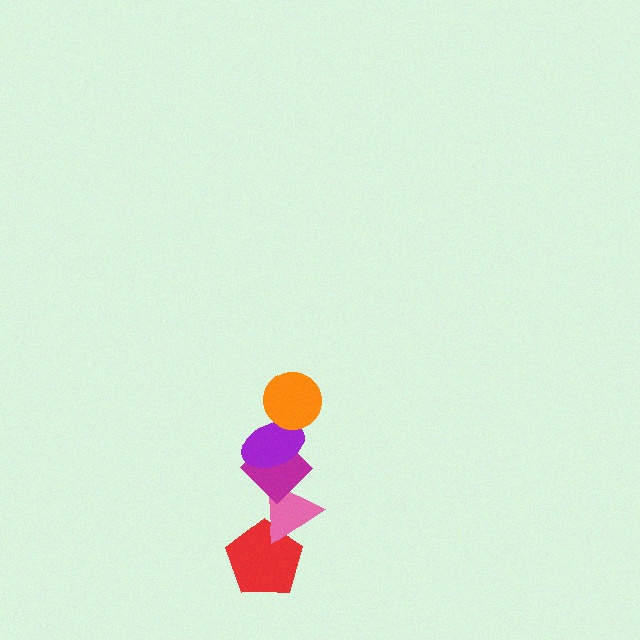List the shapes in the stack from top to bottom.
From top to bottom: the orange circle, the purple ellipse, the magenta diamond, the pink triangle, the red pentagon.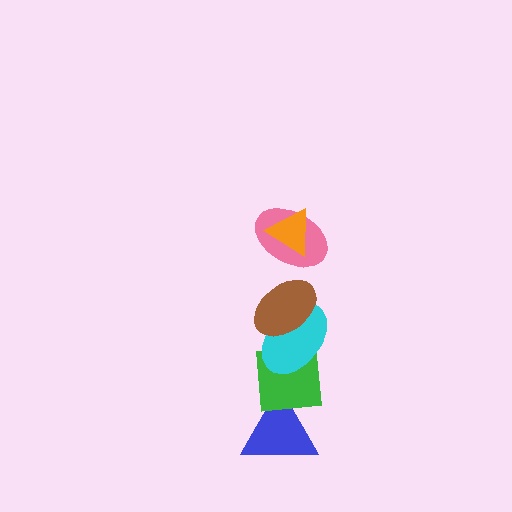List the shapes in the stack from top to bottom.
From top to bottom: the orange triangle, the pink ellipse, the brown ellipse, the cyan ellipse, the green square, the blue triangle.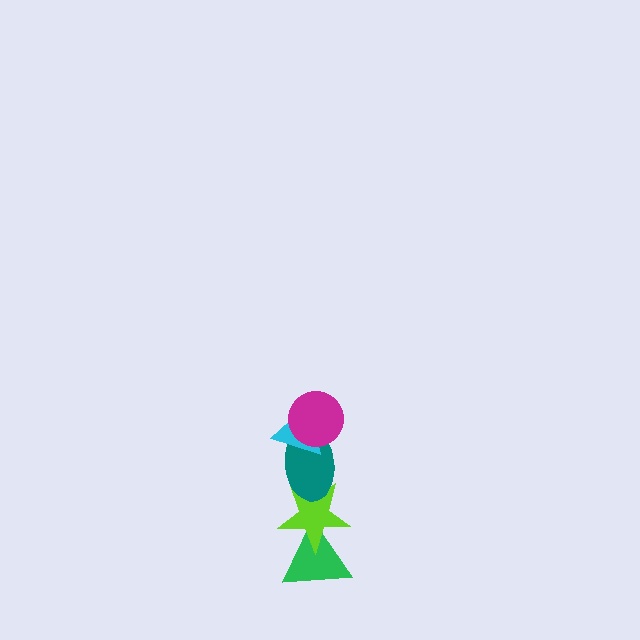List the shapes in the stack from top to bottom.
From top to bottom: the magenta circle, the cyan triangle, the teal ellipse, the lime star, the green triangle.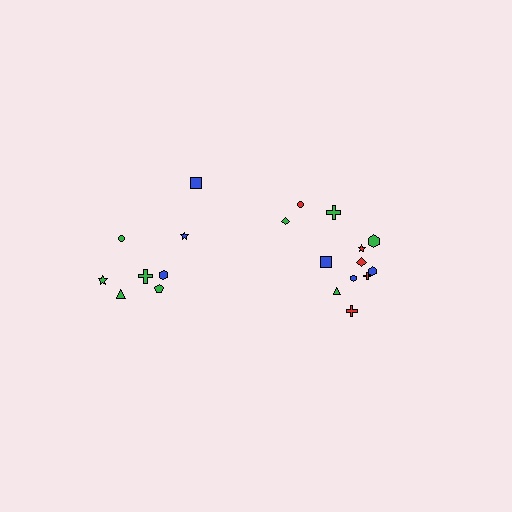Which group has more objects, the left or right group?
The right group.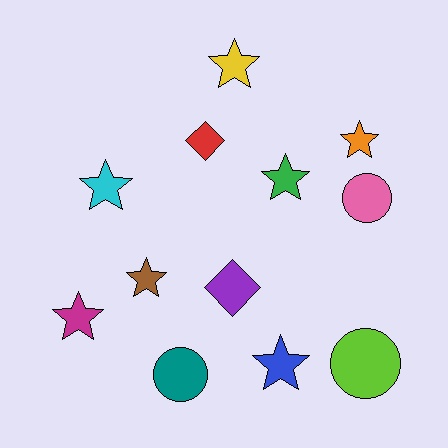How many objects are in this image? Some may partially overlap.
There are 12 objects.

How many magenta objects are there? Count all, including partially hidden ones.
There is 1 magenta object.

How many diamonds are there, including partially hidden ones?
There are 2 diamonds.